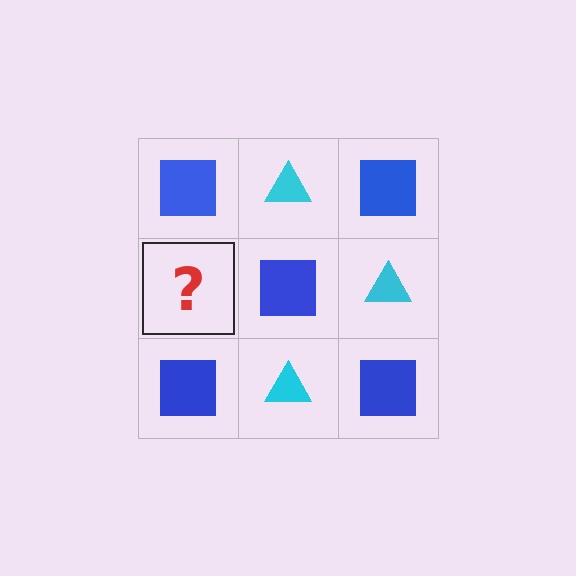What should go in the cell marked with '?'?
The missing cell should contain a cyan triangle.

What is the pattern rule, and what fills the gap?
The rule is that it alternates blue square and cyan triangle in a checkerboard pattern. The gap should be filled with a cyan triangle.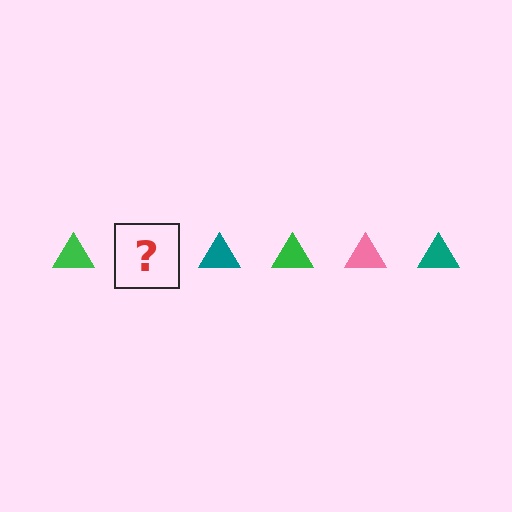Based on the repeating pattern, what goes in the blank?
The blank should be a pink triangle.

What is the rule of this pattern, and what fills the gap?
The rule is that the pattern cycles through green, pink, teal triangles. The gap should be filled with a pink triangle.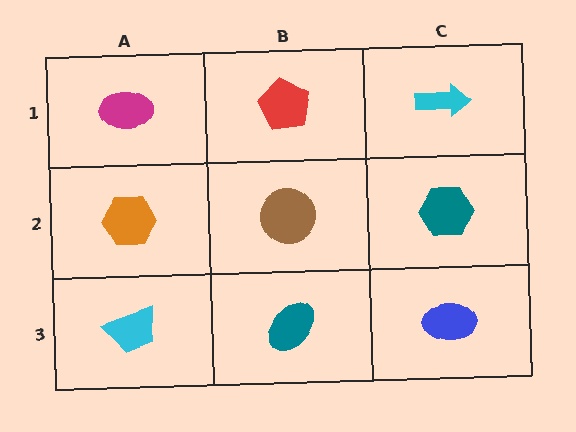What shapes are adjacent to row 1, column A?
An orange hexagon (row 2, column A), a red pentagon (row 1, column B).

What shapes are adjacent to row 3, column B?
A brown circle (row 2, column B), a cyan trapezoid (row 3, column A), a blue ellipse (row 3, column C).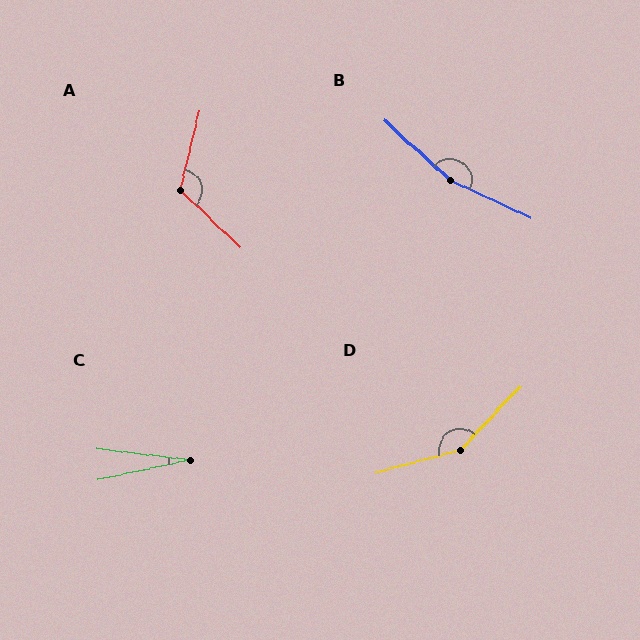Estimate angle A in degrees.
Approximately 119 degrees.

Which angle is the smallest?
C, at approximately 19 degrees.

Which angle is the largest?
B, at approximately 163 degrees.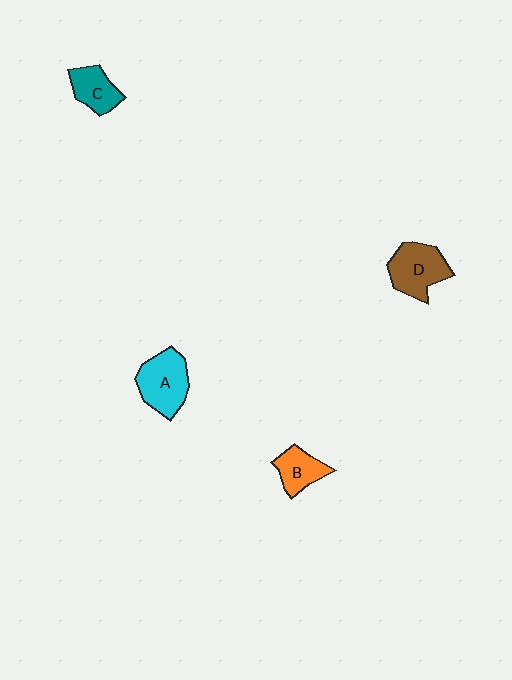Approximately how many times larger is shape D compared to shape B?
Approximately 1.5 times.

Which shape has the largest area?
Shape A (cyan).